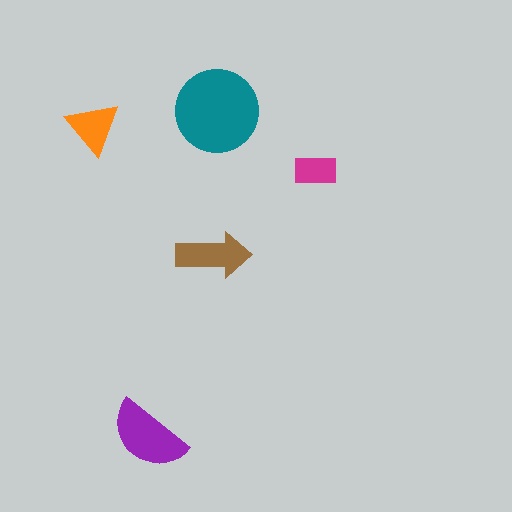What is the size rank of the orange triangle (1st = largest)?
4th.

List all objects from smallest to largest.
The magenta rectangle, the orange triangle, the brown arrow, the purple semicircle, the teal circle.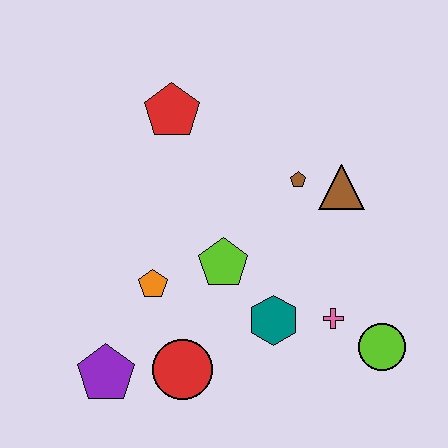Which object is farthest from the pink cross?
The red pentagon is farthest from the pink cross.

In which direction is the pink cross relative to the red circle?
The pink cross is to the right of the red circle.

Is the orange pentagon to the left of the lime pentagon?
Yes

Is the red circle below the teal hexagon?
Yes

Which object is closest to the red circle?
The purple pentagon is closest to the red circle.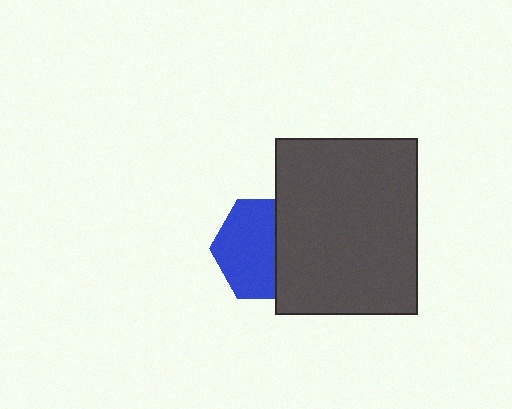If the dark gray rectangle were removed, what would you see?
You would see the complete blue hexagon.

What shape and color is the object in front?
The object in front is a dark gray rectangle.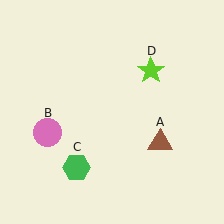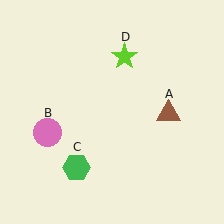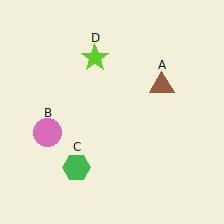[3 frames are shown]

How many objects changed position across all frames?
2 objects changed position: brown triangle (object A), lime star (object D).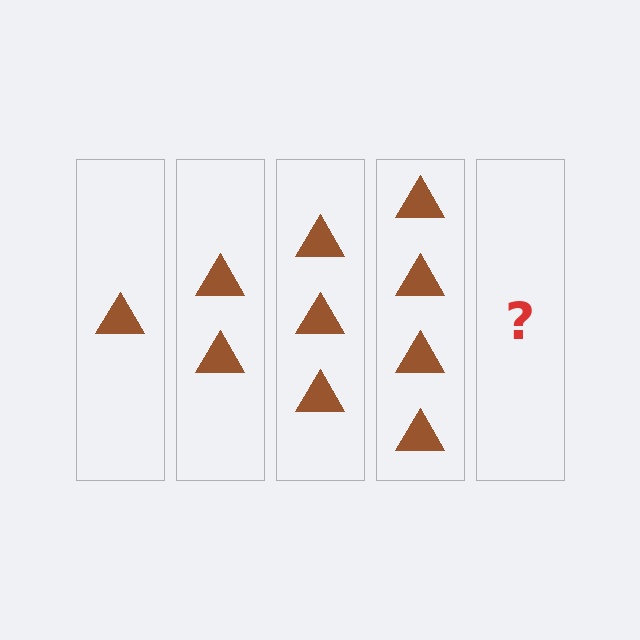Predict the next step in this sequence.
The next step is 5 triangles.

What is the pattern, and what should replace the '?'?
The pattern is that each step adds one more triangle. The '?' should be 5 triangles.